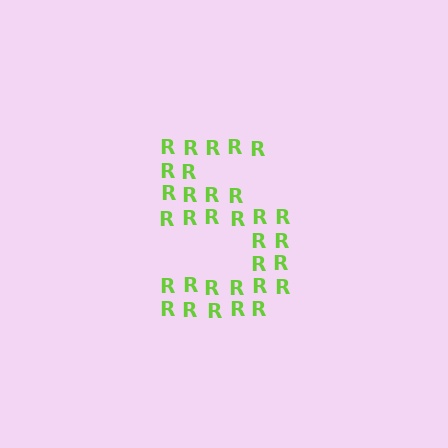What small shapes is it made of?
It is made of small letter R's.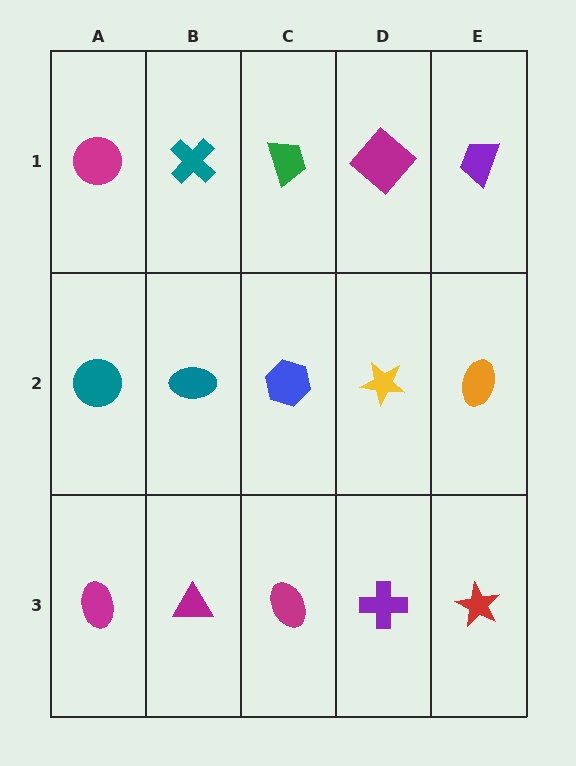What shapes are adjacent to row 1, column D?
A yellow star (row 2, column D), a green trapezoid (row 1, column C), a purple trapezoid (row 1, column E).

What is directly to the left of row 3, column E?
A purple cross.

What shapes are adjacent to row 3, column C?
A blue hexagon (row 2, column C), a magenta triangle (row 3, column B), a purple cross (row 3, column D).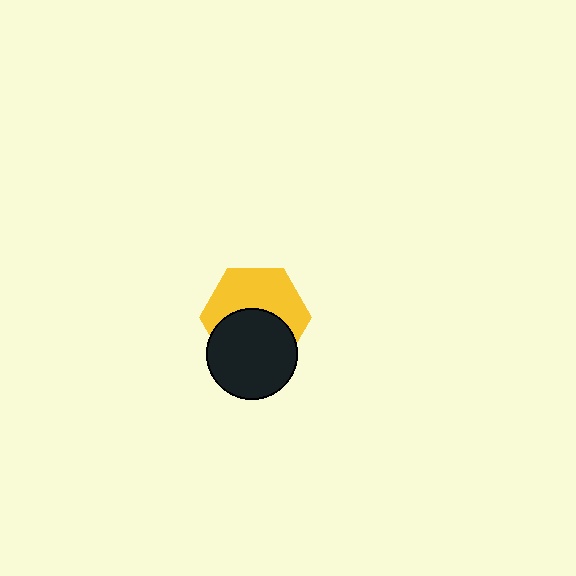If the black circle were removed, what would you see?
You would see the complete yellow hexagon.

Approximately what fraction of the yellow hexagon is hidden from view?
Roughly 47% of the yellow hexagon is hidden behind the black circle.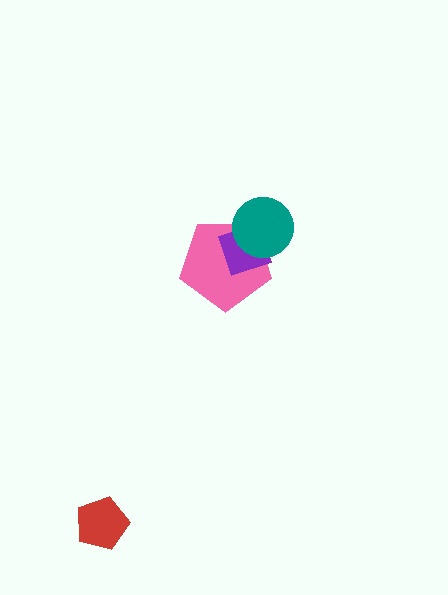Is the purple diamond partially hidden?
Yes, it is partially covered by another shape.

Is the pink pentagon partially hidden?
Yes, it is partially covered by another shape.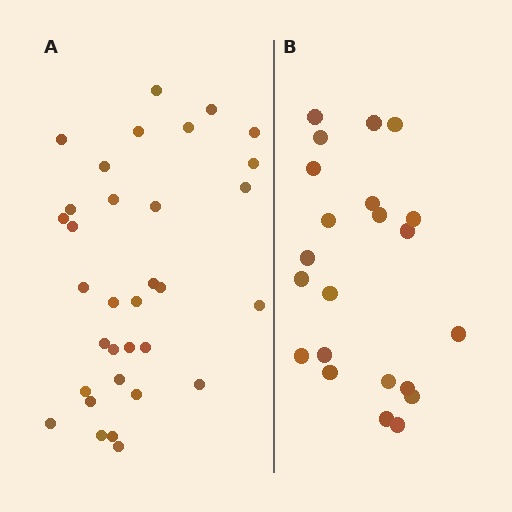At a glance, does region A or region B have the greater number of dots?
Region A (the left region) has more dots.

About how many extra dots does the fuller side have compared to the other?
Region A has roughly 12 or so more dots than region B.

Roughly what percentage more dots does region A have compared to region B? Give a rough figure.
About 50% more.